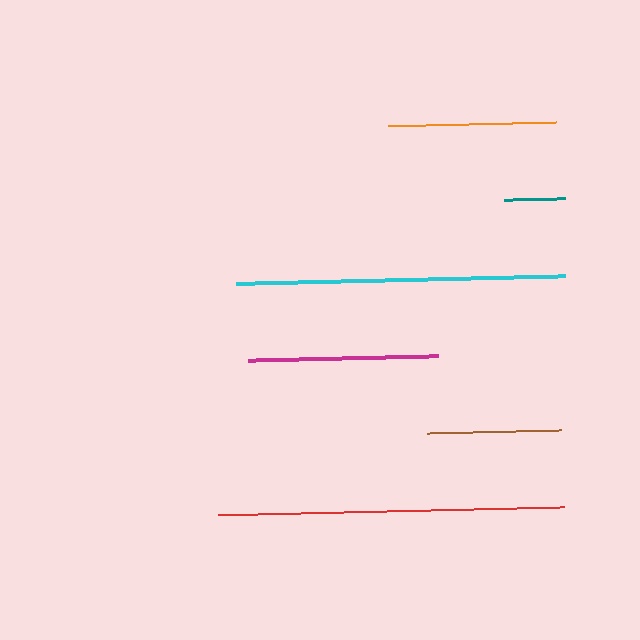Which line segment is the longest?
The red line is the longest at approximately 346 pixels.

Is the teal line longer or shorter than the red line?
The red line is longer than the teal line.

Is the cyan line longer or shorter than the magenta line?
The cyan line is longer than the magenta line.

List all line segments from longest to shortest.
From longest to shortest: red, cyan, magenta, orange, brown, teal.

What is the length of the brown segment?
The brown segment is approximately 134 pixels long.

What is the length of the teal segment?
The teal segment is approximately 61 pixels long.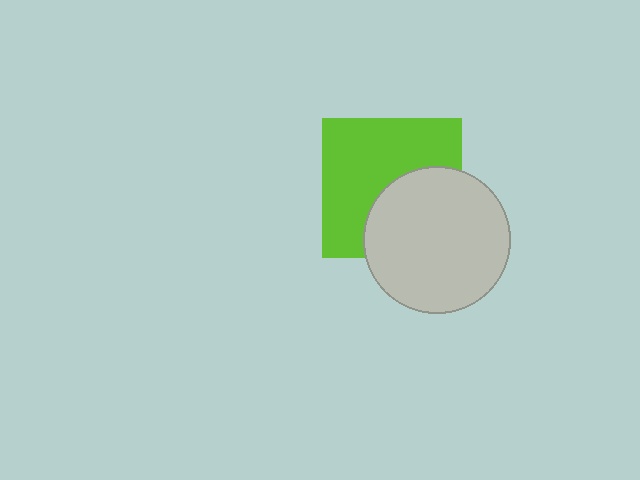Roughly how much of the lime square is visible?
About half of it is visible (roughly 60%).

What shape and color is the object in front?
The object in front is a light gray circle.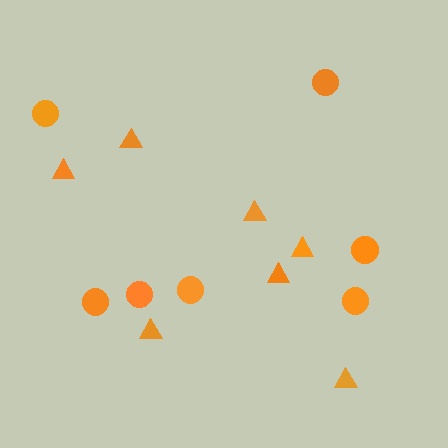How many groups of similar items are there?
There are 2 groups: one group of triangles (7) and one group of circles (7).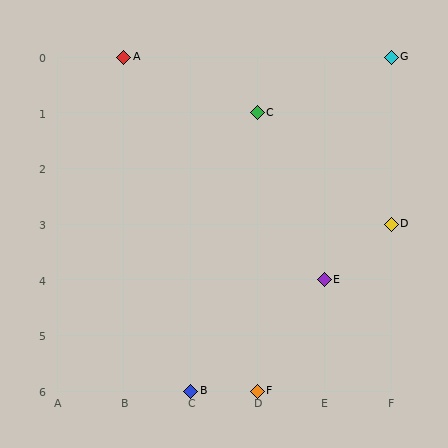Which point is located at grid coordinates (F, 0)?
Point G is at (F, 0).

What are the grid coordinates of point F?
Point F is at grid coordinates (D, 6).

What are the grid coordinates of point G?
Point G is at grid coordinates (F, 0).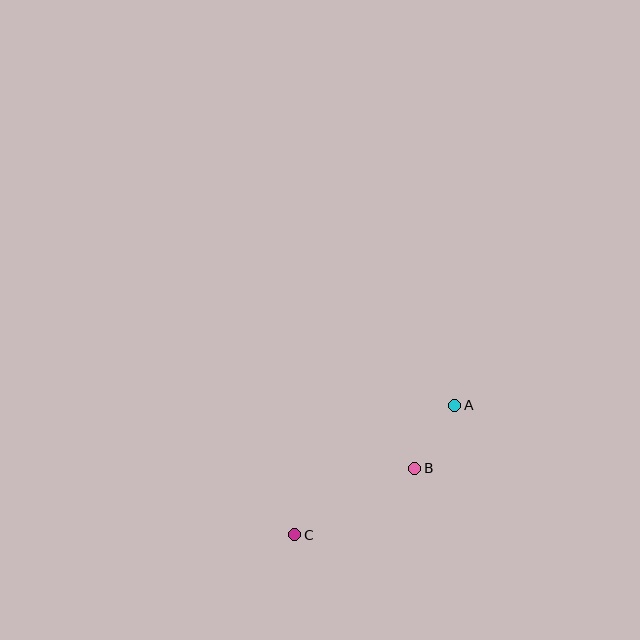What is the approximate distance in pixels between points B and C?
The distance between B and C is approximately 137 pixels.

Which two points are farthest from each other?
Points A and C are farthest from each other.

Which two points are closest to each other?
Points A and B are closest to each other.